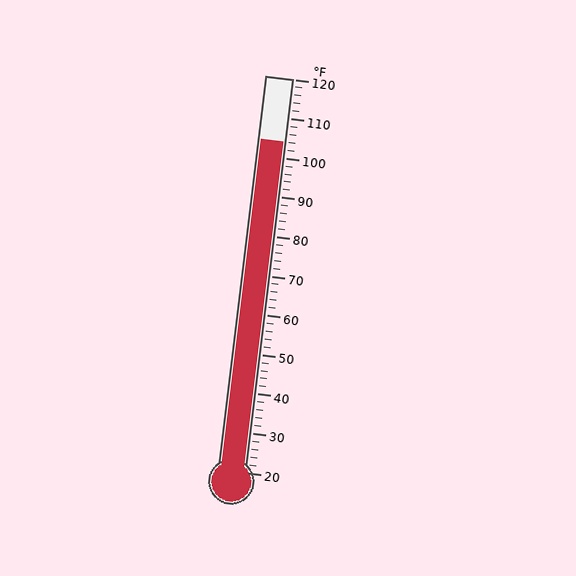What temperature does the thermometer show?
The thermometer shows approximately 104°F.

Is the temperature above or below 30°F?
The temperature is above 30°F.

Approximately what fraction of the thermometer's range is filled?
The thermometer is filled to approximately 85% of its range.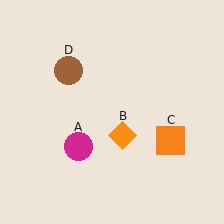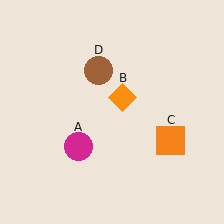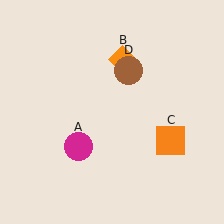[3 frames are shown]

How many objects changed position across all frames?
2 objects changed position: orange diamond (object B), brown circle (object D).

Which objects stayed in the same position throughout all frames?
Magenta circle (object A) and orange square (object C) remained stationary.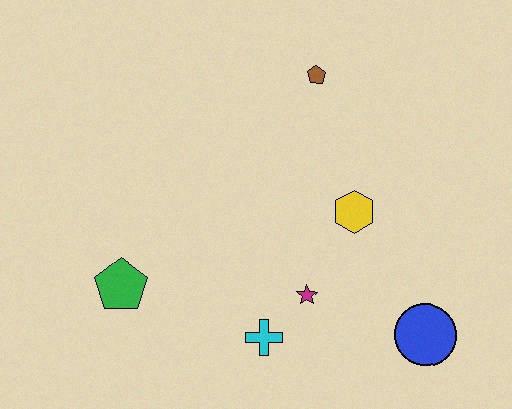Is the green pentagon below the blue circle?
No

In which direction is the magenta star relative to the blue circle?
The magenta star is to the left of the blue circle.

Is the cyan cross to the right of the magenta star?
No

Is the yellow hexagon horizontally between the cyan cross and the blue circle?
Yes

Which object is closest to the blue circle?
The magenta star is closest to the blue circle.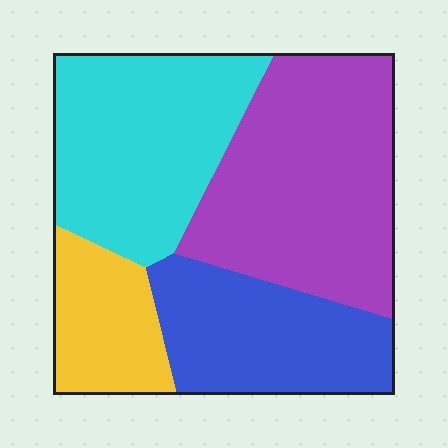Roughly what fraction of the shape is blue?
Blue takes up between a sixth and a third of the shape.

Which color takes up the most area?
Purple, at roughly 35%.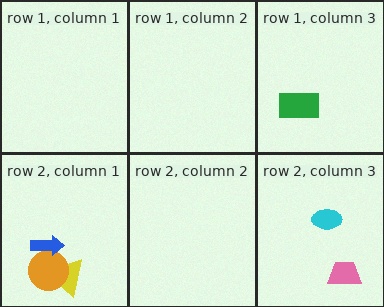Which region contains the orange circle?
The row 2, column 1 region.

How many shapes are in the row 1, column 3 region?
1.